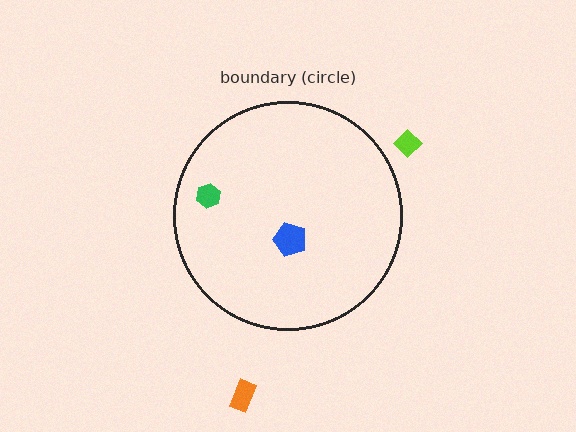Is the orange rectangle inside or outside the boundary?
Outside.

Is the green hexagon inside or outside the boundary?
Inside.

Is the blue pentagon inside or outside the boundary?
Inside.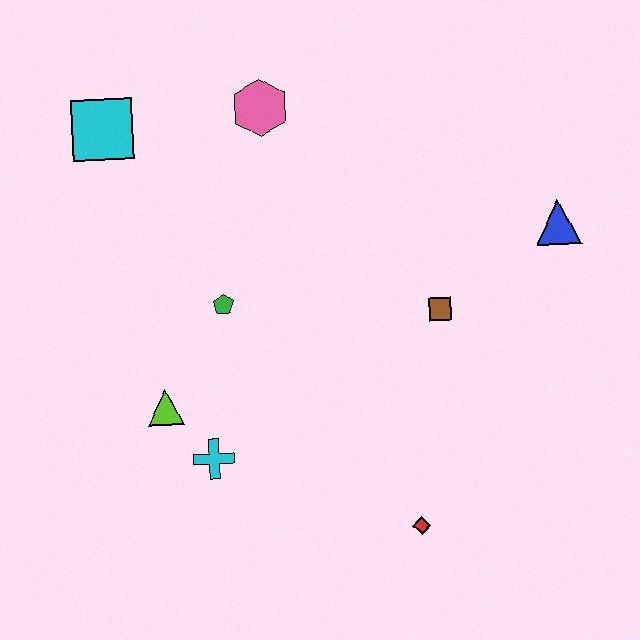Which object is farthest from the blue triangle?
The cyan square is farthest from the blue triangle.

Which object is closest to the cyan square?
The pink hexagon is closest to the cyan square.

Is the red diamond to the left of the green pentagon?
No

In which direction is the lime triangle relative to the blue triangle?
The lime triangle is to the left of the blue triangle.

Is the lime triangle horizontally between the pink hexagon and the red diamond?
No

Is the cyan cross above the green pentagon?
No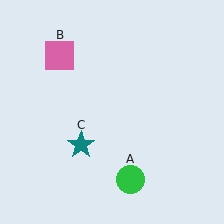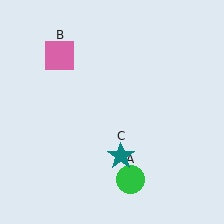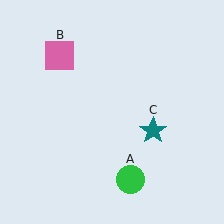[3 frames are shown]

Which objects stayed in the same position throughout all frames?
Green circle (object A) and pink square (object B) remained stationary.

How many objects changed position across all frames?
1 object changed position: teal star (object C).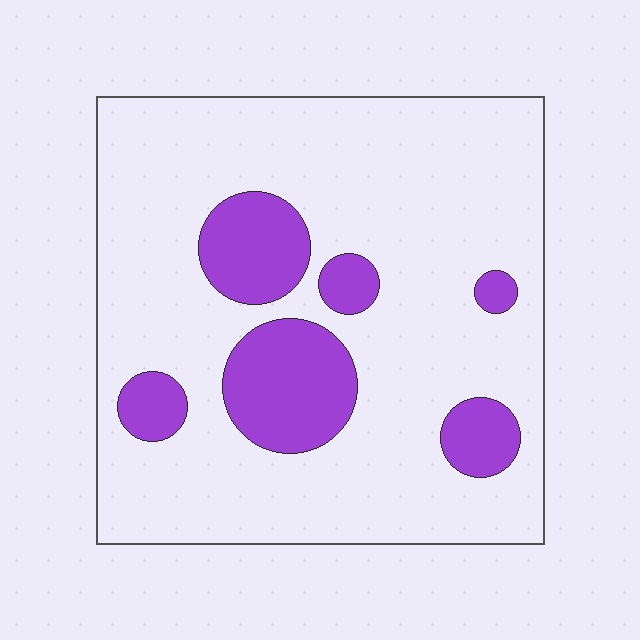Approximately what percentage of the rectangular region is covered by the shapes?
Approximately 20%.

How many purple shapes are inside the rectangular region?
6.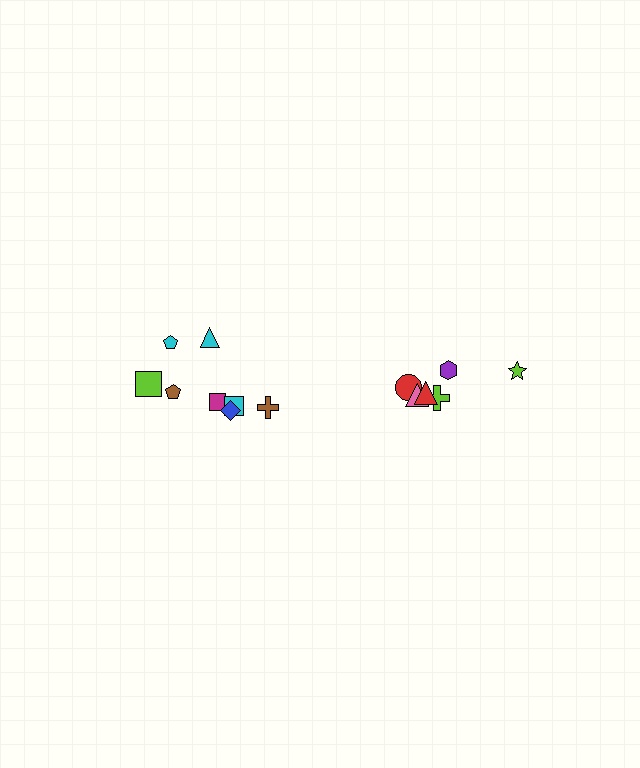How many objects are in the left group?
There are 8 objects.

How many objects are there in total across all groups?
There are 14 objects.